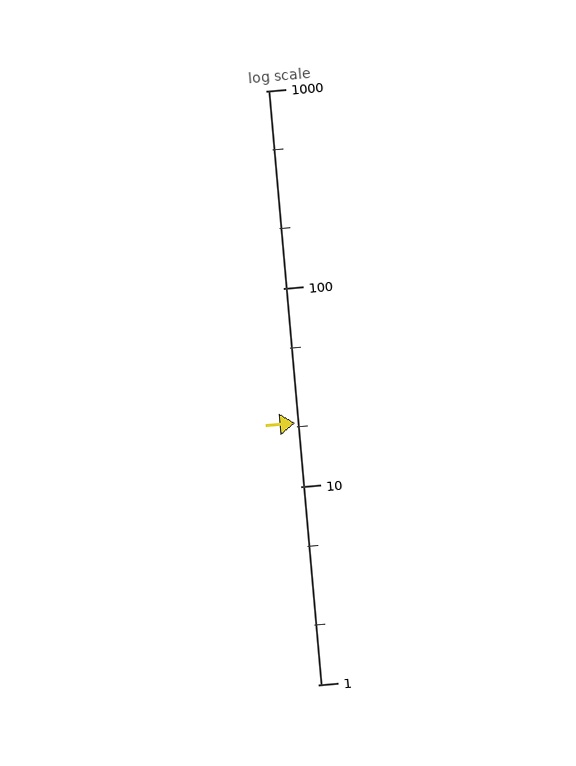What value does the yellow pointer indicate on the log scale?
The pointer indicates approximately 21.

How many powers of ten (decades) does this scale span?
The scale spans 3 decades, from 1 to 1000.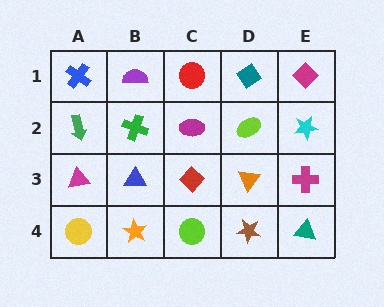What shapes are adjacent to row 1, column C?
A magenta ellipse (row 2, column C), a purple semicircle (row 1, column B), a teal diamond (row 1, column D).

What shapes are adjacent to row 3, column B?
A green cross (row 2, column B), an orange star (row 4, column B), a magenta triangle (row 3, column A), a red diamond (row 3, column C).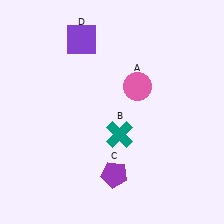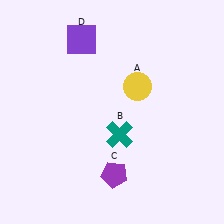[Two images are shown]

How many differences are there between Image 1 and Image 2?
There is 1 difference between the two images.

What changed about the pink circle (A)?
In Image 1, A is pink. In Image 2, it changed to yellow.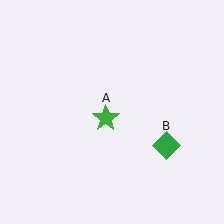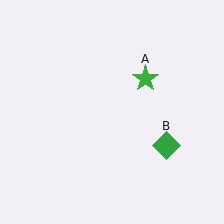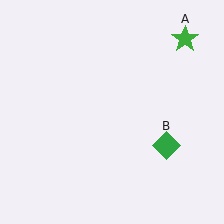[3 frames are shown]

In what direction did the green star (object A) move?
The green star (object A) moved up and to the right.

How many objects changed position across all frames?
1 object changed position: green star (object A).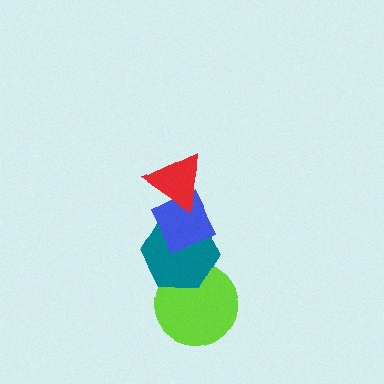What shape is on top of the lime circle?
The teal hexagon is on top of the lime circle.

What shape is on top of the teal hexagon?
The blue diamond is on top of the teal hexagon.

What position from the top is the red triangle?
The red triangle is 1st from the top.